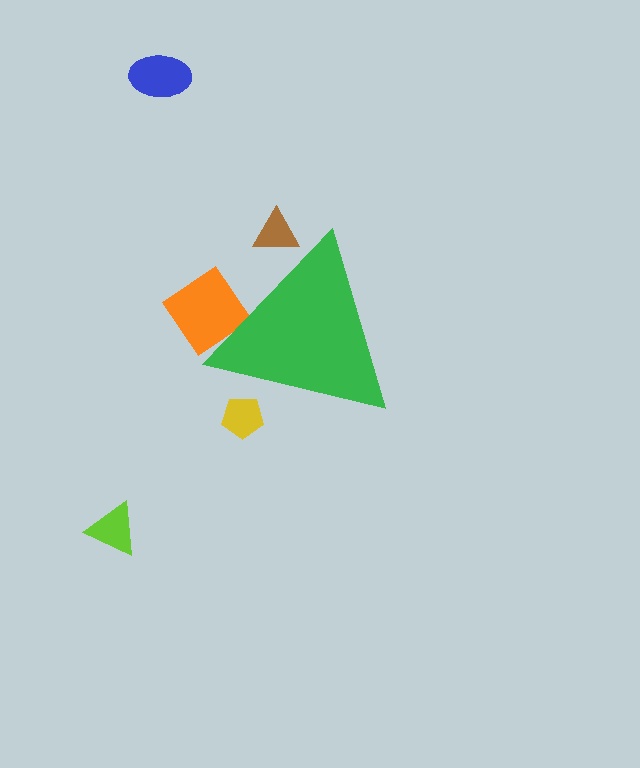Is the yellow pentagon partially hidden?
Yes, the yellow pentagon is partially hidden behind the green triangle.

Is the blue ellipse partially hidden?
No, the blue ellipse is fully visible.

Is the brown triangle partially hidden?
Yes, the brown triangle is partially hidden behind the green triangle.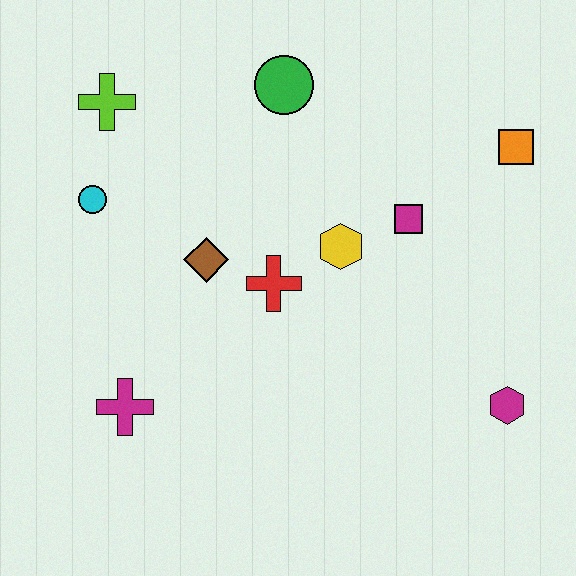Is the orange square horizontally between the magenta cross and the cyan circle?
No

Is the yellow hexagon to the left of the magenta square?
Yes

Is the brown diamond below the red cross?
No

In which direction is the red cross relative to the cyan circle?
The red cross is to the right of the cyan circle.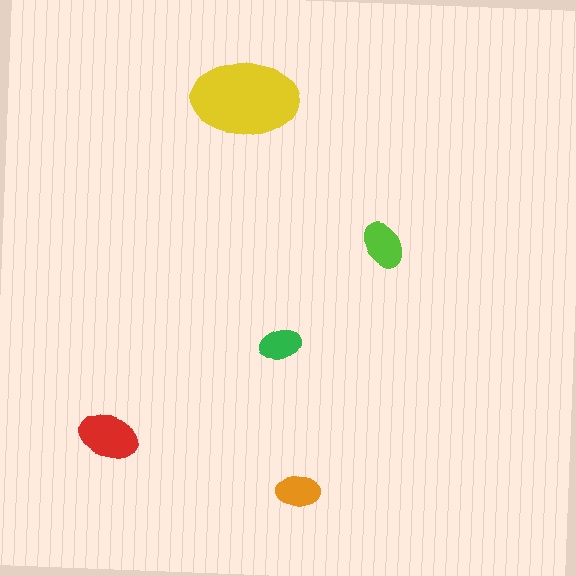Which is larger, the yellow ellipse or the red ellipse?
The yellow one.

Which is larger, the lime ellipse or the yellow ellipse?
The yellow one.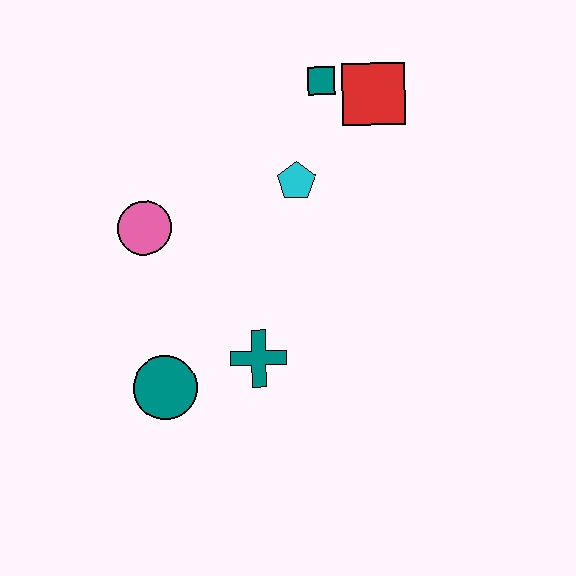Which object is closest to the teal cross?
The teal circle is closest to the teal cross.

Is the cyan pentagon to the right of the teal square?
No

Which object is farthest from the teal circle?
The red square is farthest from the teal circle.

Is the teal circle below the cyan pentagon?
Yes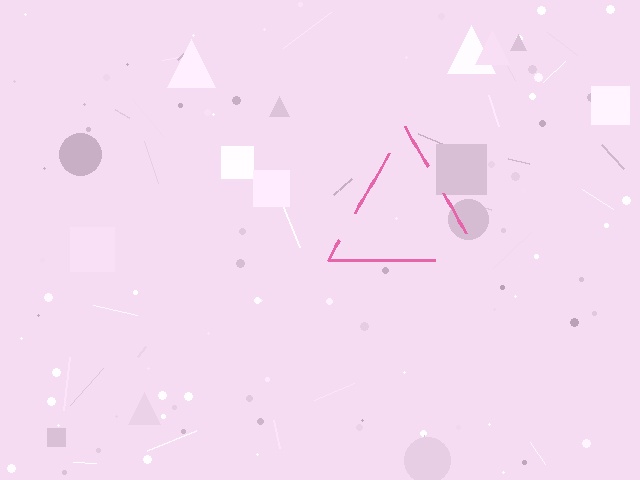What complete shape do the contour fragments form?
The contour fragments form a triangle.